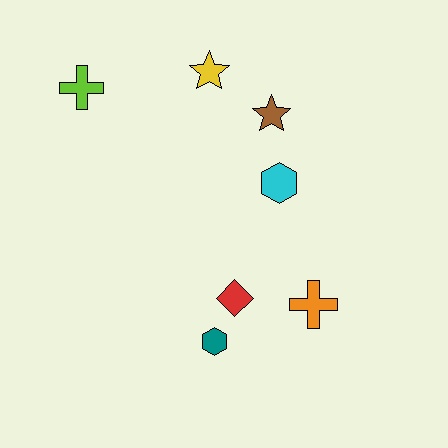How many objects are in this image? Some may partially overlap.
There are 7 objects.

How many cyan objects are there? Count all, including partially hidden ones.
There is 1 cyan object.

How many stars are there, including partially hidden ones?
There are 2 stars.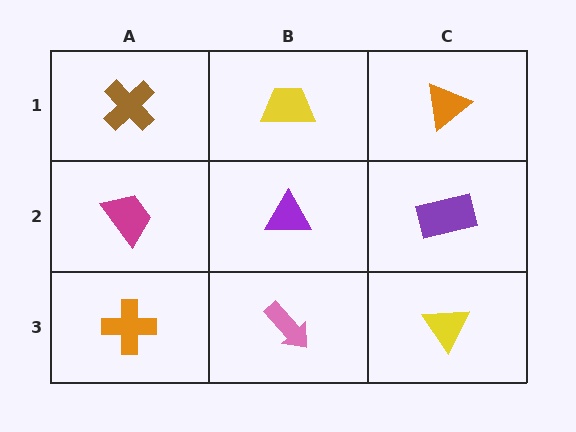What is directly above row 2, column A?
A brown cross.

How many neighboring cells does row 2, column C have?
3.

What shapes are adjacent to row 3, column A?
A magenta trapezoid (row 2, column A), a pink arrow (row 3, column B).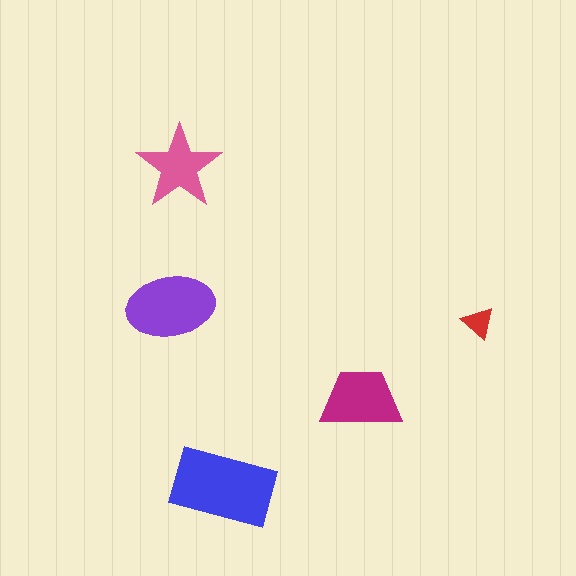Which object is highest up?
The pink star is topmost.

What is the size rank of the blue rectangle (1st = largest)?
1st.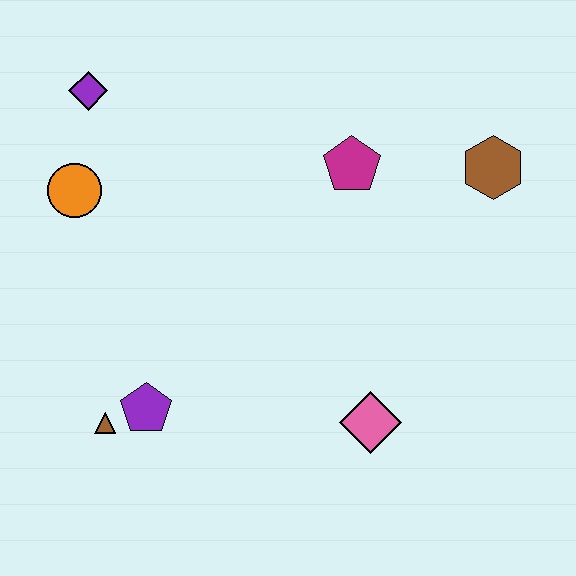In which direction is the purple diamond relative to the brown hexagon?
The purple diamond is to the left of the brown hexagon.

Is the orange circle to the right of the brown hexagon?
No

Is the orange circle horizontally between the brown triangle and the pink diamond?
No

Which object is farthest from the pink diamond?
The purple diamond is farthest from the pink diamond.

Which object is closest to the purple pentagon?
The brown triangle is closest to the purple pentagon.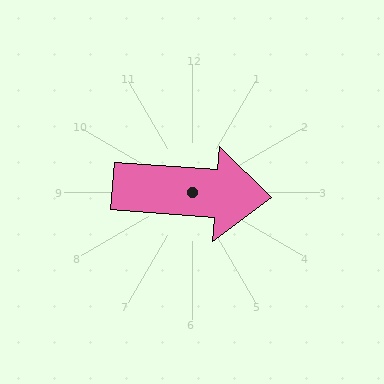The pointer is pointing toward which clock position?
Roughly 3 o'clock.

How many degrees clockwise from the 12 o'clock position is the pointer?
Approximately 94 degrees.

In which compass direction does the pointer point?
East.